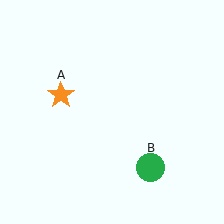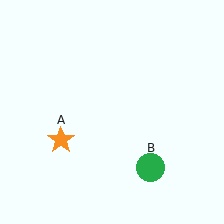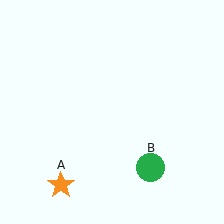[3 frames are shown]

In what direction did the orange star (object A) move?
The orange star (object A) moved down.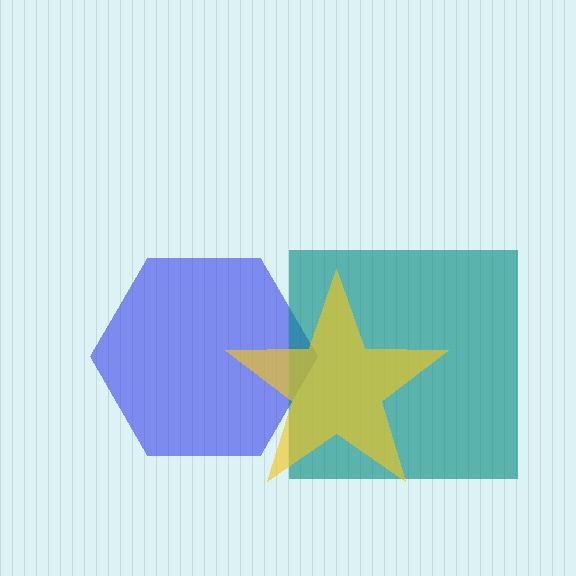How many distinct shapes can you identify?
There are 3 distinct shapes: a blue hexagon, a teal square, a yellow star.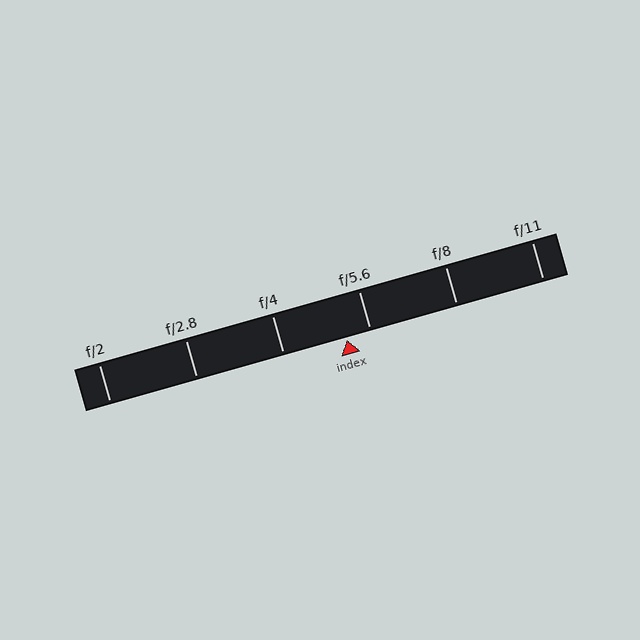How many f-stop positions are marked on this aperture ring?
There are 6 f-stop positions marked.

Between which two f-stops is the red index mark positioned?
The index mark is between f/4 and f/5.6.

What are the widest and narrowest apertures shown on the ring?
The widest aperture shown is f/2 and the narrowest is f/11.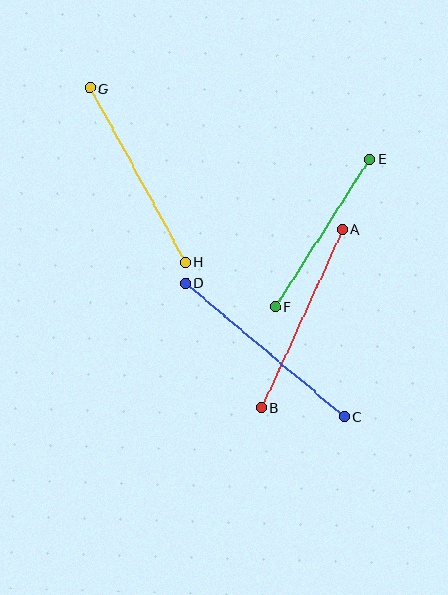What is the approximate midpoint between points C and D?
The midpoint is at approximately (265, 350) pixels.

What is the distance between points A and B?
The distance is approximately 195 pixels.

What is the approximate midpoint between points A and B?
The midpoint is at approximately (302, 319) pixels.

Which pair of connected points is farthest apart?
Points C and D are farthest apart.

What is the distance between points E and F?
The distance is approximately 176 pixels.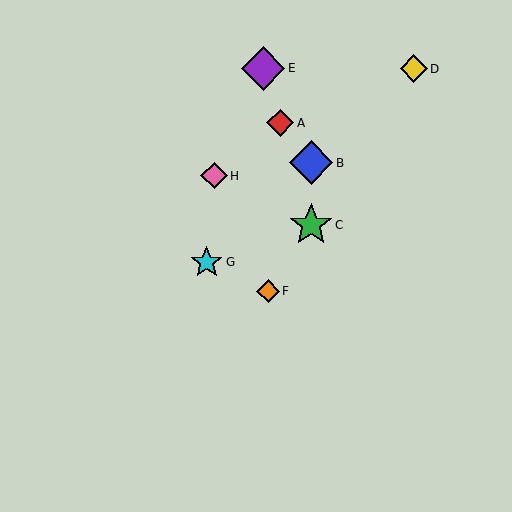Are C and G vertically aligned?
No, C is at x≈311 and G is at x≈207.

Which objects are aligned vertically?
Objects B, C are aligned vertically.